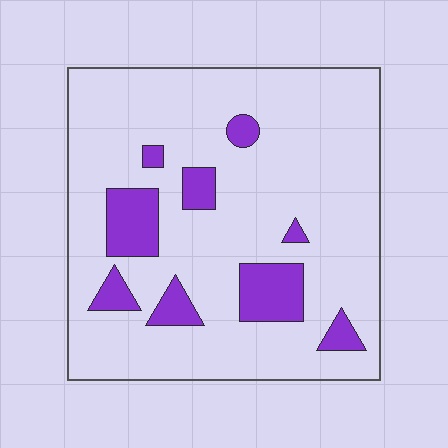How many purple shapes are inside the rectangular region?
9.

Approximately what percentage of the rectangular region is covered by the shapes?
Approximately 15%.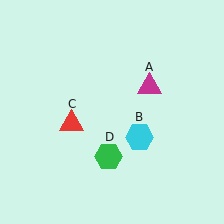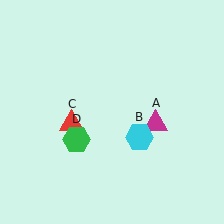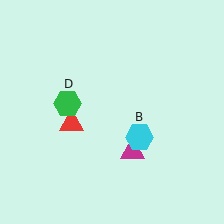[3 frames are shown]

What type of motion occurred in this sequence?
The magenta triangle (object A), green hexagon (object D) rotated clockwise around the center of the scene.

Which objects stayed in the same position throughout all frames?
Cyan hexagon (object B) and red triangle (object C) remained stationary.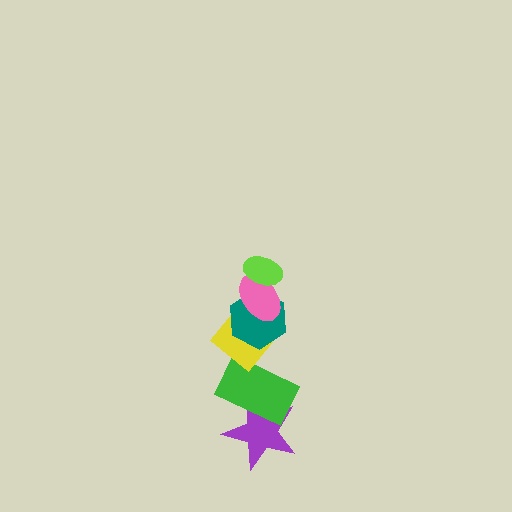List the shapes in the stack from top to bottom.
From top to bottom: the lime ellipse, the pink ellipse, the teal hexagon, the yellow diamond, the green rectangle, the purple star.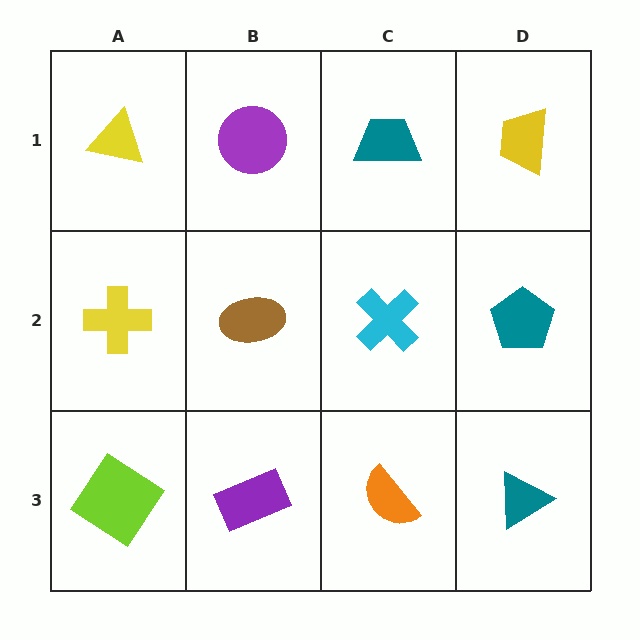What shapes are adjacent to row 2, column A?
A yellow triangle (row 1, column A), a lime diamond (row 3, column A), a brown ellipse (row 2, column B).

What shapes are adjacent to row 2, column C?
A teal trapezoid (row 1, column C), an orange semicircle (row 3, column C), a brown ellipse (row 2, column B), a teal pentagon (row 2, column D).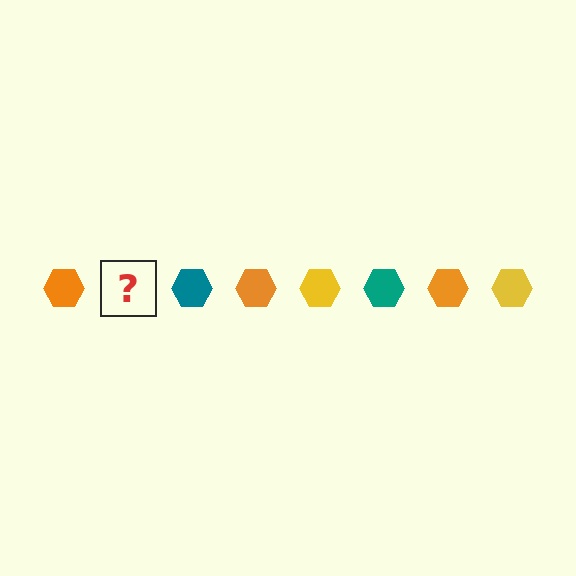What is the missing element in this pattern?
The missing element is a yellow hexagon.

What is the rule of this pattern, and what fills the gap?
The rule is that the pattern cycles through orange, yellow, teal hexagons. The gap should be filled with a yellow hexagon.